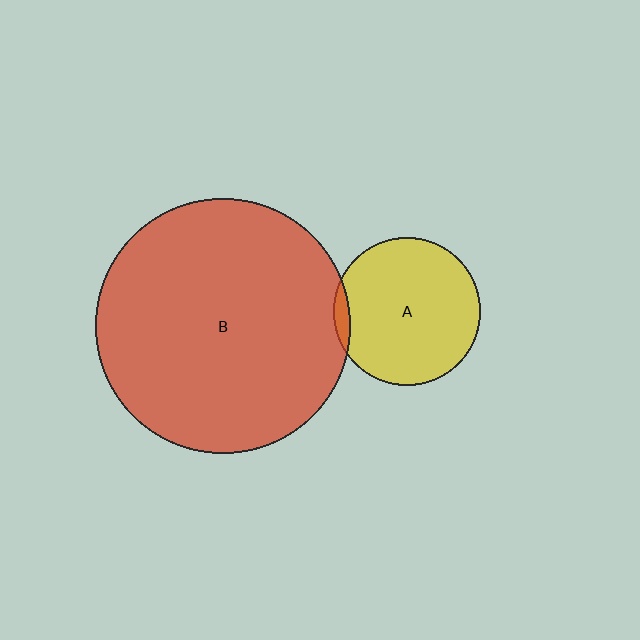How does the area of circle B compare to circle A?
Approximately 3.0 times.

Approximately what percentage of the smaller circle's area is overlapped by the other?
Approximately 5%.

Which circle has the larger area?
Circle B (red).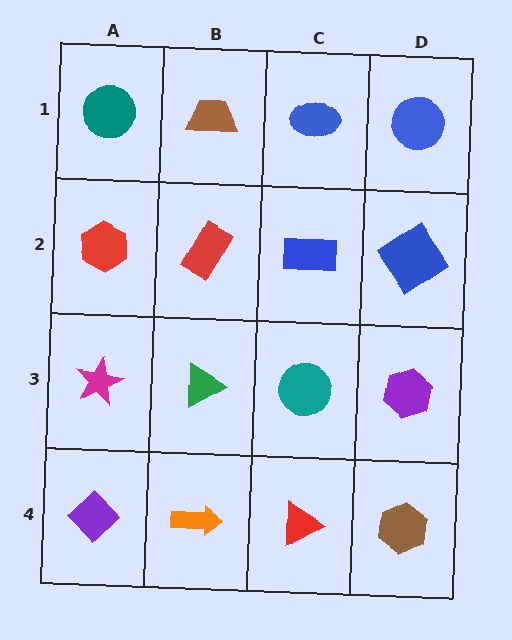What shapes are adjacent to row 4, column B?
A green triangle (row 3, column B), a purple diamond (row 4, column A), a red triangle (row 4, column C).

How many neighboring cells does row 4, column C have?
3.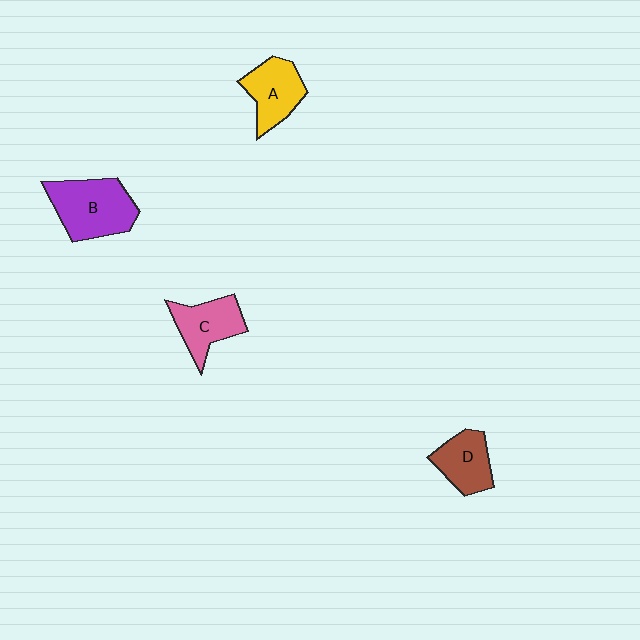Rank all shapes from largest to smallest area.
From largest to smallest: B (purple), A (yellow), C (pink), D (brown).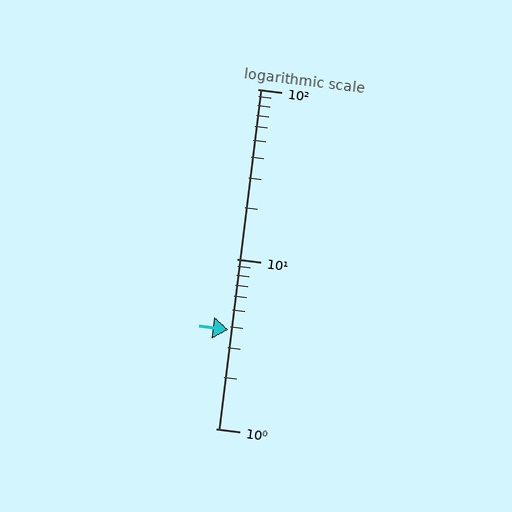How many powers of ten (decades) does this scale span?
The scale spans 2 decades, from 1 to 100.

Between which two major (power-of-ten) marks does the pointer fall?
The pointer is between 1 and 10.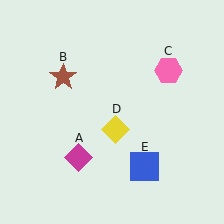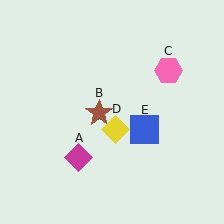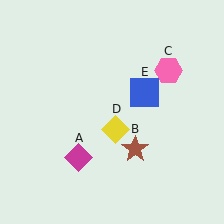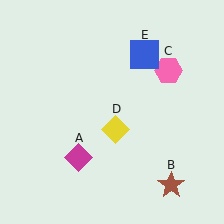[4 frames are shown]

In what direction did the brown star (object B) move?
The brown star (object B) moved down and to the right.